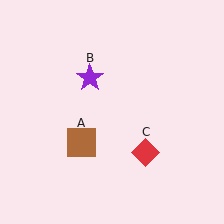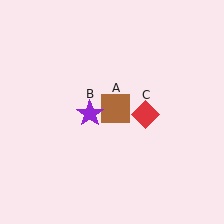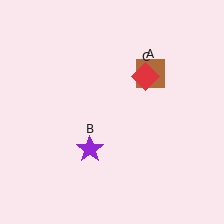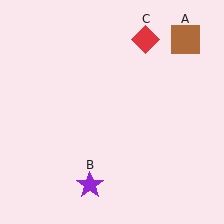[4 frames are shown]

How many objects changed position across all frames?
3 objects changed position: brown square (object A), purple star (object B), red diamond (object C).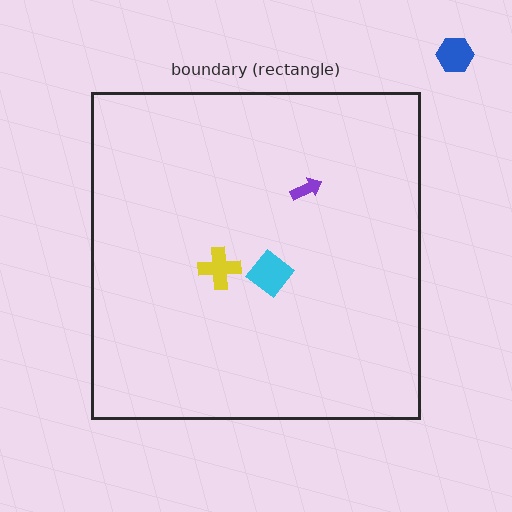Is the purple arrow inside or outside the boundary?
Inside.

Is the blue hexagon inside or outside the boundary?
Outside.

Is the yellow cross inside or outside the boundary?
Inside.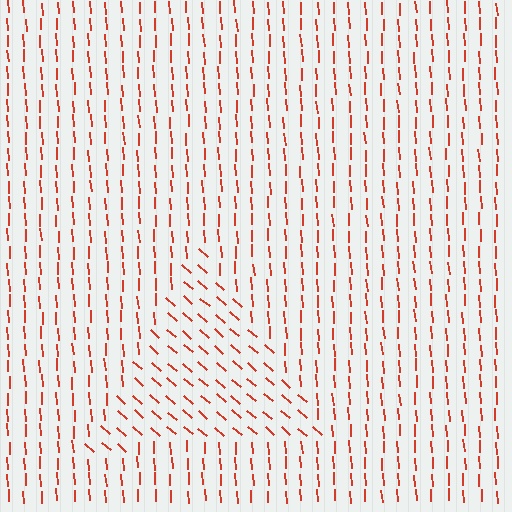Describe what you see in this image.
The image is filled with small red line segments. A triangle region in the image has lines oriented differently from the surrounding lines, creating a visible texture boundary.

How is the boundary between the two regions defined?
The boundary is defined purely by a change in line orientation (approximately 45 degrees difference). All lines are the same color and thickness.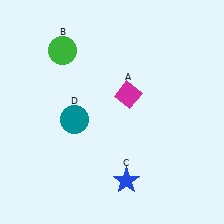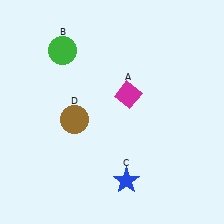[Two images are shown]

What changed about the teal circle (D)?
In Image 1, D is teal. In Image 2, it changed to brown.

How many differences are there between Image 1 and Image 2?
There is 1 difference between the two images.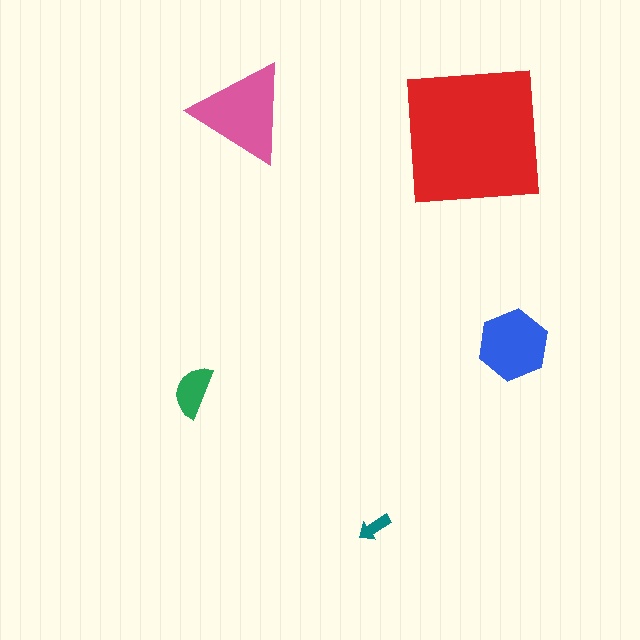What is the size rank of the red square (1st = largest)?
1st.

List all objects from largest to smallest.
The red square, the pink triangle, the blue hexagon, the green semicircle, the teal arrow.